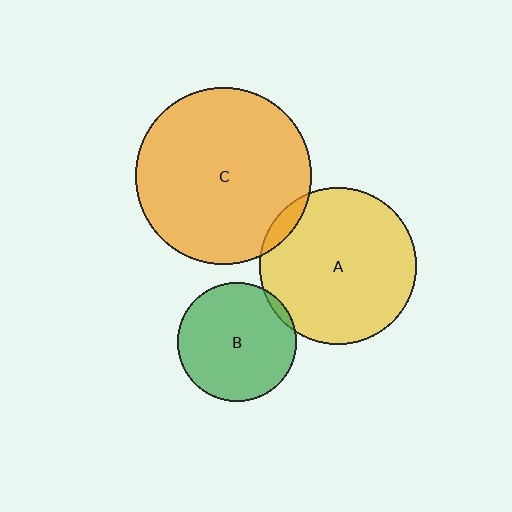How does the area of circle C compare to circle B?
Approximately 2.2 times.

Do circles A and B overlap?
Yes.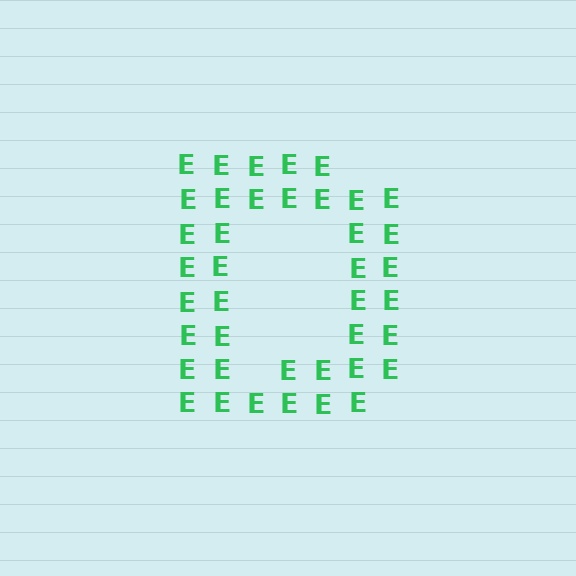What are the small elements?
The small elements are letter E's.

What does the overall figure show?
The overall figure shows the letter D.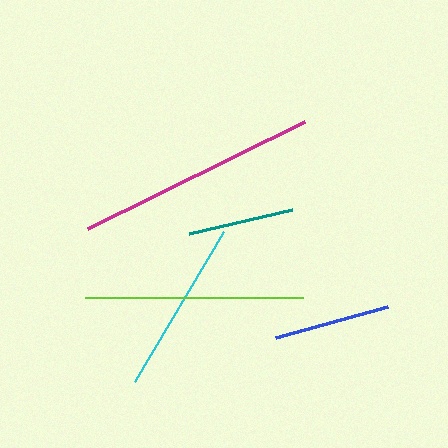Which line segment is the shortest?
The teal line is the shortest at approximately 106 pixels.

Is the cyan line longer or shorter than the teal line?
The cyan line is longer than the teal line.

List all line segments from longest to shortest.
From longest to shortest: magenta, lime, cyan, blue, teal.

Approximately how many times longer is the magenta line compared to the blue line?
The magenta line is approximately 2.1 times the length of the blue line.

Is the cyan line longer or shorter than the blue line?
The cyan line is longer than the blue line.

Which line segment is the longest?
The magenta line is the longest at approximately 242 pixels.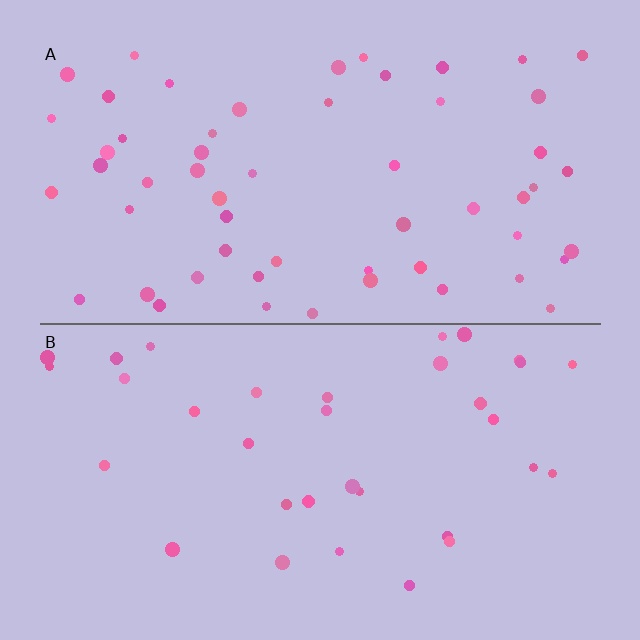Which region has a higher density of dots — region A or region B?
A (the top).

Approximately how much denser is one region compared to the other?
Approximately 1.6× — region A over region B.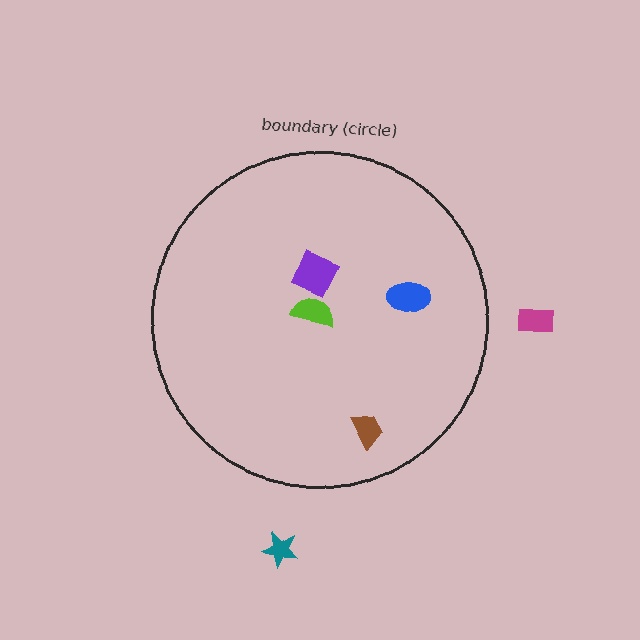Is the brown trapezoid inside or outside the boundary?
Inside.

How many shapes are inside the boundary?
4 inside, 2 outside.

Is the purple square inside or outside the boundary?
Inside.